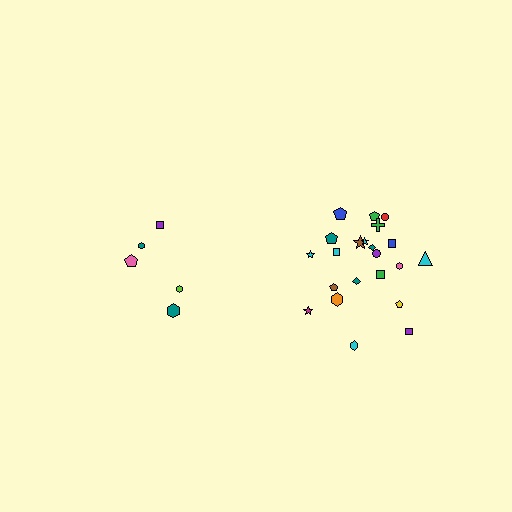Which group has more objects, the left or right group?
The right group.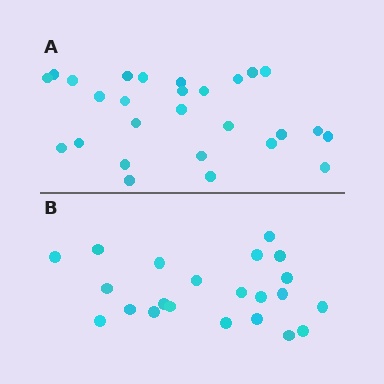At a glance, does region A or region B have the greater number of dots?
Region A (the top region) has more dots.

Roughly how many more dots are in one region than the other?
Region A has about 5 more dots than region B.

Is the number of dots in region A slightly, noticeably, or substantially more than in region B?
Region A has only slightly more — the two regions are fairly close. The ratio is roughly 1.2 to 1.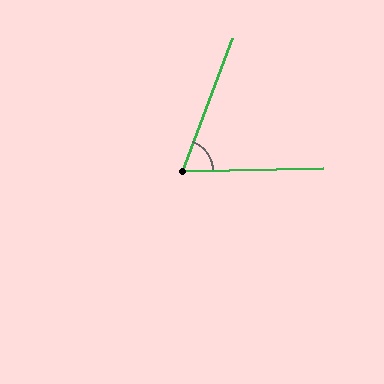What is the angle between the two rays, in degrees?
Approximately 68 degrees.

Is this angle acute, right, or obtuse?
It is acute.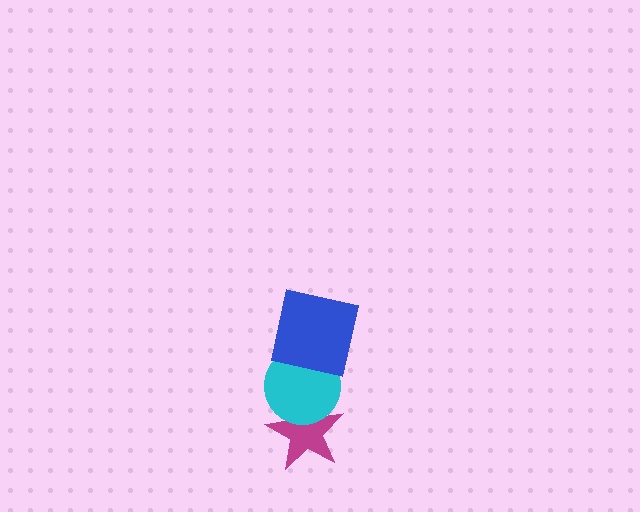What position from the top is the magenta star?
The magenta star is 3rd from the top.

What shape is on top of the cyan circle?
The blue square is on top of the cyan circle.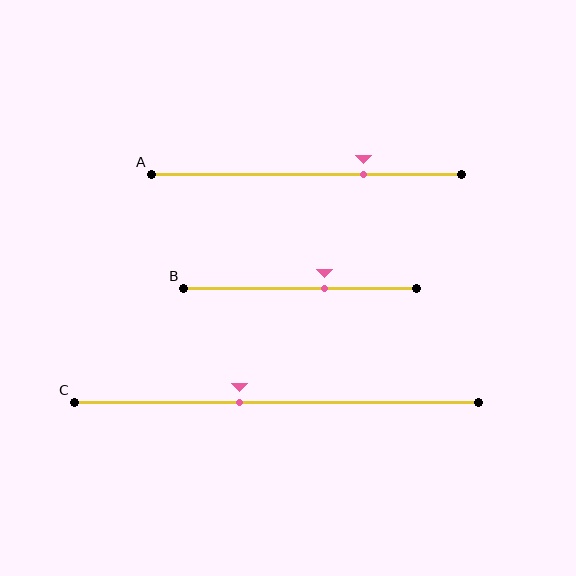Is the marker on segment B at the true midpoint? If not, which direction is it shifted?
No, the marker on segment B is shifted to the right by about 10% of the segment length.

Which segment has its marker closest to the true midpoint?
Segment C has its marker closest to the true midpoint.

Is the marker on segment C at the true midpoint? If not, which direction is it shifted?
No, the marker on segment C is shifted to the left by about 9% of the segment length.